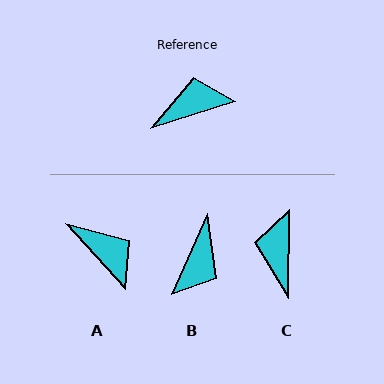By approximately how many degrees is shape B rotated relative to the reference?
Approximately 132 degrees clockwise.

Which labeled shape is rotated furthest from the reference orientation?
B, about 132 degrees away.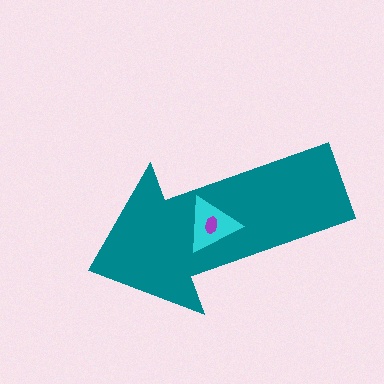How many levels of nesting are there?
3.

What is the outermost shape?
The teal arrow.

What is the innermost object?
The purple ellipse.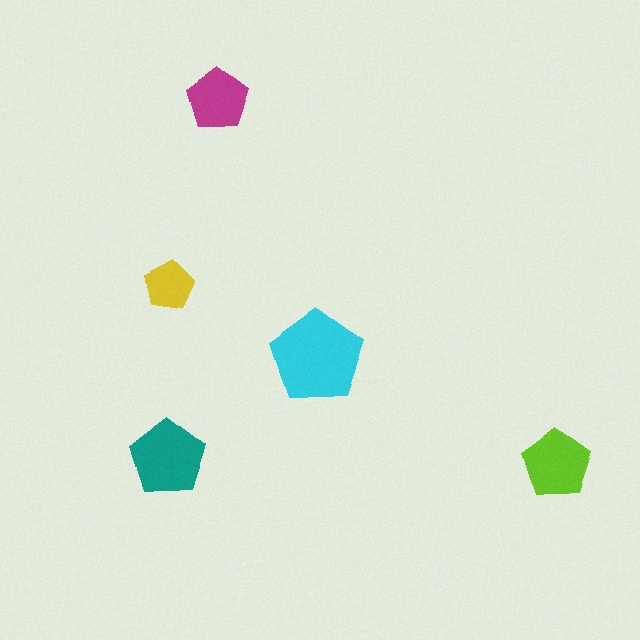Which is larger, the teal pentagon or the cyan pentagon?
The cyan one.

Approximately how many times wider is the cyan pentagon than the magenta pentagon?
About 1.5 times wider.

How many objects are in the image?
There are 5 objects in the image.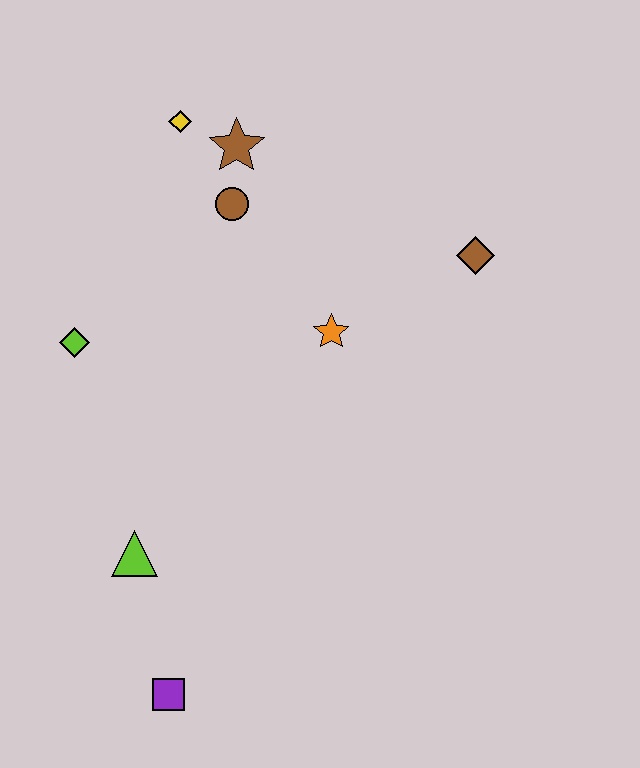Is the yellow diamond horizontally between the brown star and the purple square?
Yes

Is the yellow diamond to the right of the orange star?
No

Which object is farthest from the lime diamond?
The brown diamond is farthest from the lime diamond.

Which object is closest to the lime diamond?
The brown circle is closest to the lime diamond.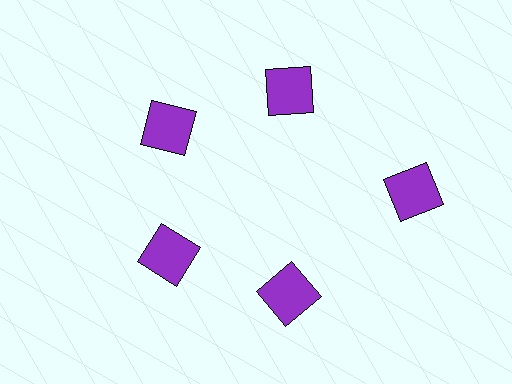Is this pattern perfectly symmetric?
No. The 5 purple squares are arranged in a ring, but one element near the 3 o'clock position is pushed outward from the center, breaking the 5-fold rotational symmetry.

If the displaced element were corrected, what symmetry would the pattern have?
It would have 5-fold rotational symmetry — the pattern would map onto itself every 72 degrees.